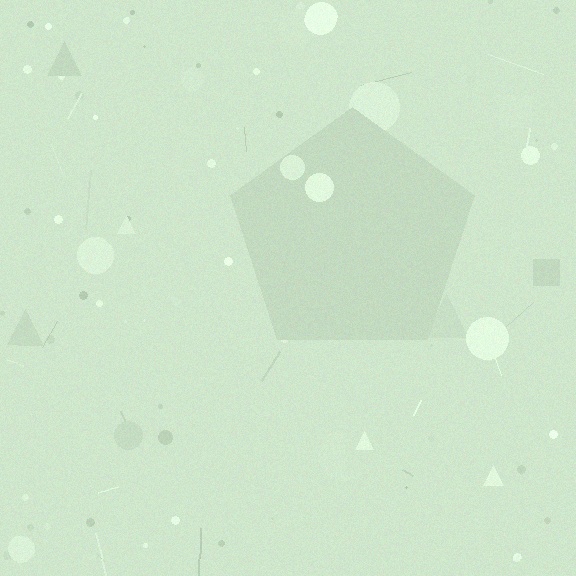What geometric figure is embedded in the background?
A pentagon is embedded in the background.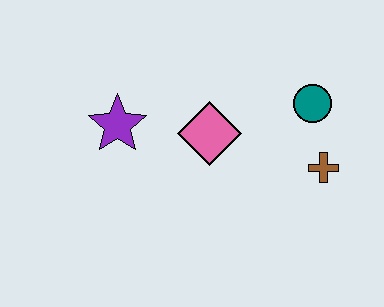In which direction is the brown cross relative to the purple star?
The brown cross is to the right of the purple star.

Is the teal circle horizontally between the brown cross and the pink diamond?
Yes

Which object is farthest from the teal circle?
The purple star is farthest from the teal circle.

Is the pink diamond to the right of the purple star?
Yes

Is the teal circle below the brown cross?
No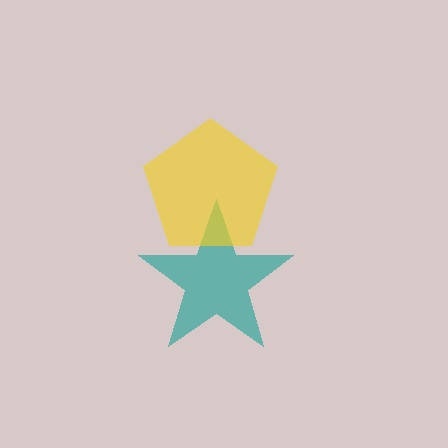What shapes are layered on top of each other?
The layered shapes are: a teal star, a yellow pentagon.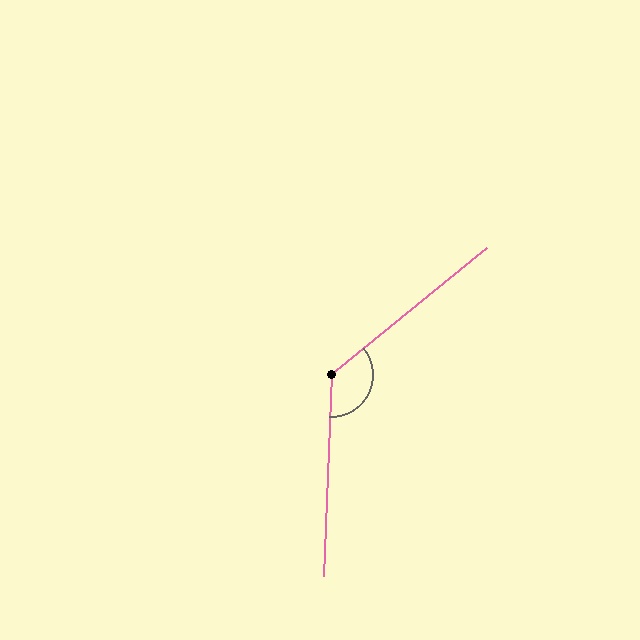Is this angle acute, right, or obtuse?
It is obtuse.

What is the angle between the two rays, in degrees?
Approximately 131 degrees.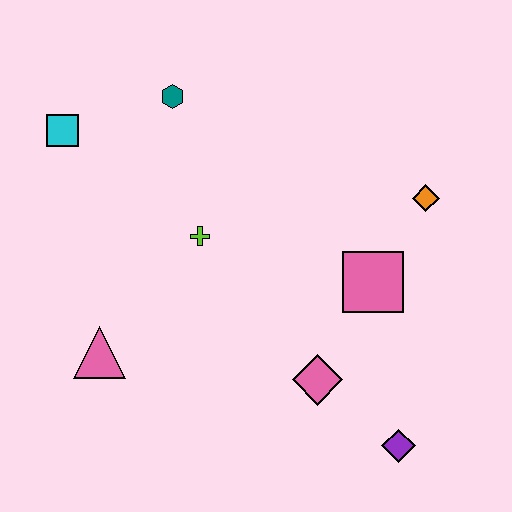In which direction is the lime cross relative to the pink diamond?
The lime cross is above the pink diamond.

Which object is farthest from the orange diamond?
The cyan square is farthest from the orange diamond.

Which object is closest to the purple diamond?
The pink diamond is closest to the purple diamond.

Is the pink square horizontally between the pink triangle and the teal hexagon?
No